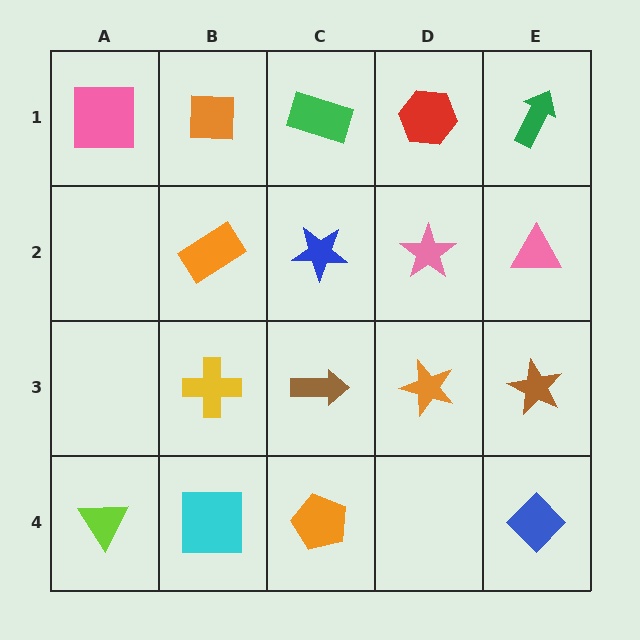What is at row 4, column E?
A blue diamond.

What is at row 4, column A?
A lime triangle.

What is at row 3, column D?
An orange star.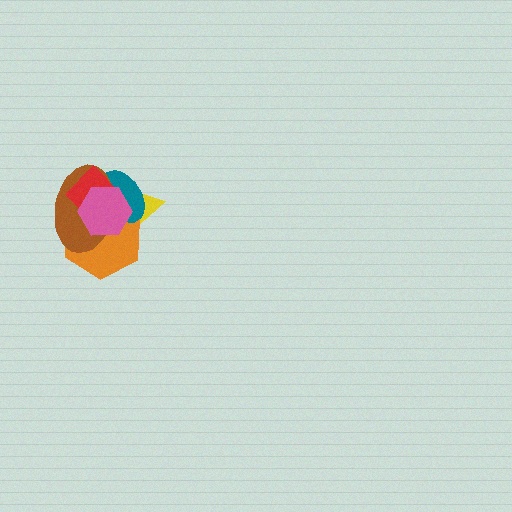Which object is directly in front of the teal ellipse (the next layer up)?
The brown ellipse is directly in front of the teal ellipse.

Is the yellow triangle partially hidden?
Yes, it is partially covered by another shape.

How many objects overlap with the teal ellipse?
5 objects overlap with the teal ellipse.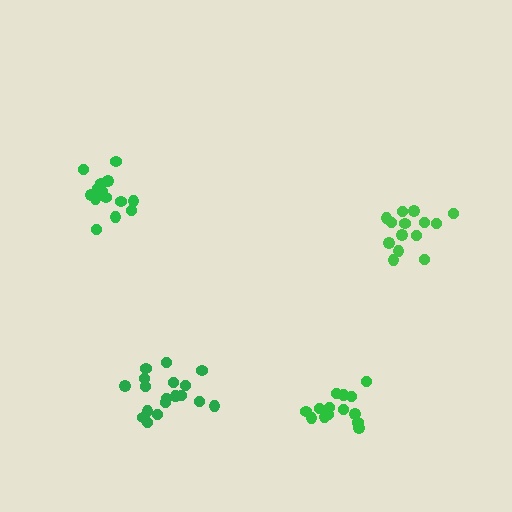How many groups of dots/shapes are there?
There are 4 groups.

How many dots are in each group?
Group 1: 18 dots, Group 2: 14 dots, Group 3: 14 dots, Group 4: 14 dots (60 total).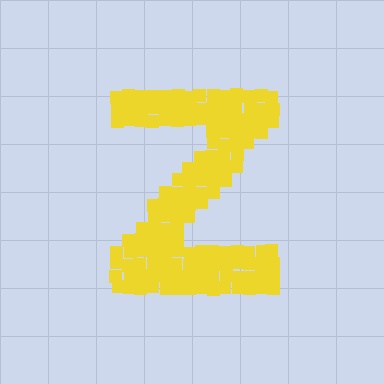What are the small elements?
The small elements are squares.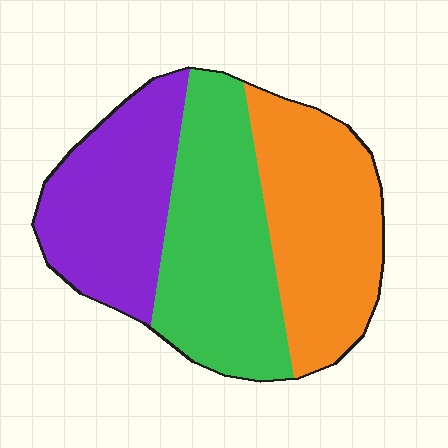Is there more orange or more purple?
Orange.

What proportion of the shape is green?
Green takes up between a third and a half of the shape.